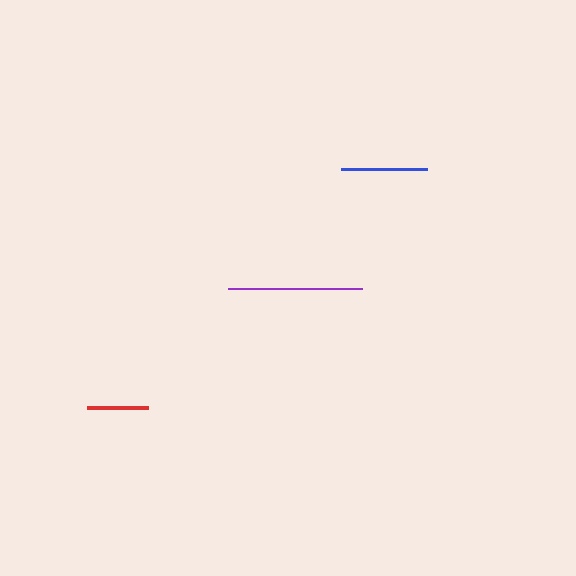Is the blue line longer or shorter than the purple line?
The purple line is longer than the blue line.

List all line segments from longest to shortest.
From longest to shortest: purple, blue, red.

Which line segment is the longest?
The purple line is the longest at approximately 134 pixels.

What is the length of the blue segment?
The blue segment is approximately 86 pixels long.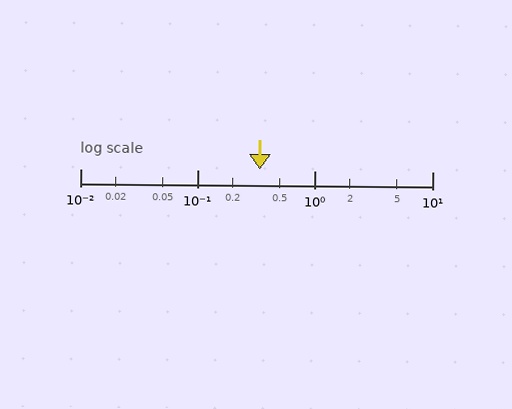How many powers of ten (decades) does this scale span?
The scale spans 3 decades, from 0.01 to 10.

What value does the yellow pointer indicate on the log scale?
The pointer indicates approximately 0.34.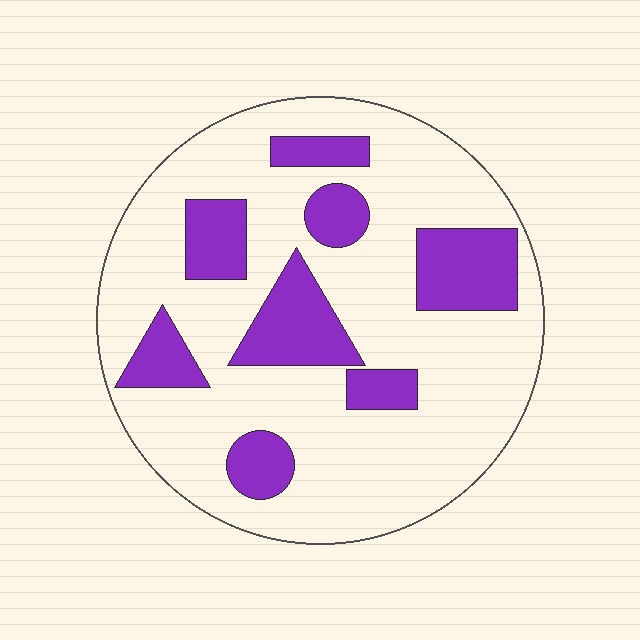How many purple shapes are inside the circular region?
8.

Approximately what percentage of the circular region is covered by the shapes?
Approximately 25%.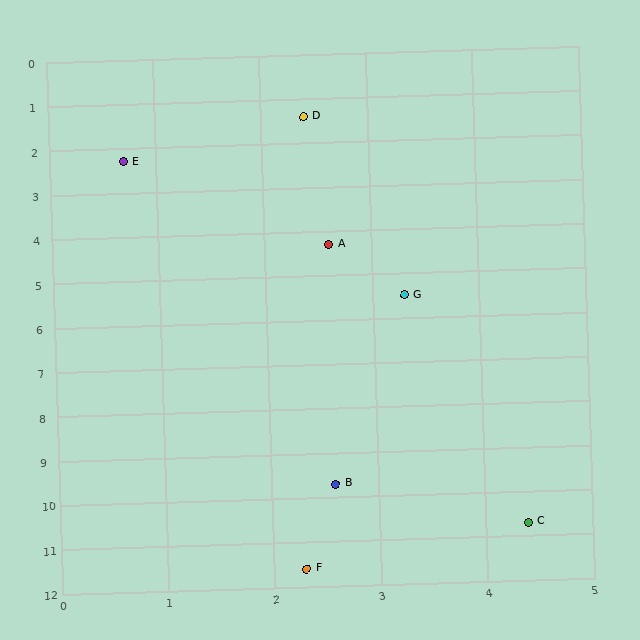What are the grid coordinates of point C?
Point C is at approximately (4.4, 10.7).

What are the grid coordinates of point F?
Point F is at approximately (2.3, 11.6).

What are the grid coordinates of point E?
Point E is at approximately (0.7, 2.3).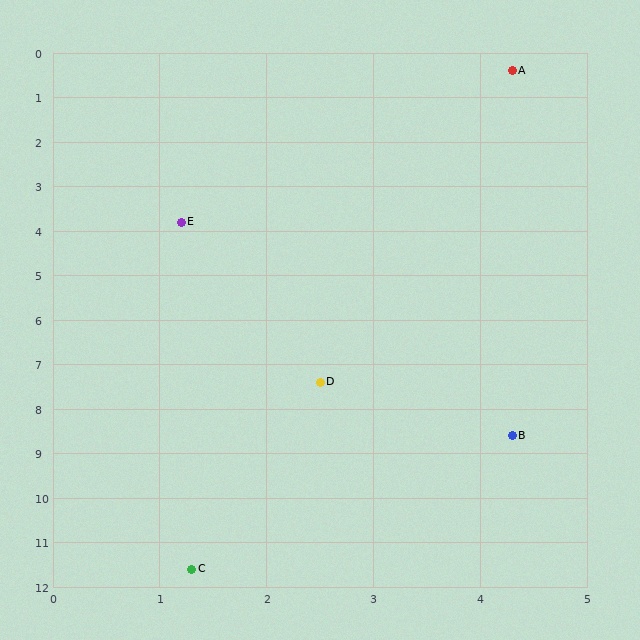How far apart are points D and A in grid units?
Points D and A are about 7.2 grid units apart.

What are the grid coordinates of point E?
Point E is at approximately (1.2, 3.8).